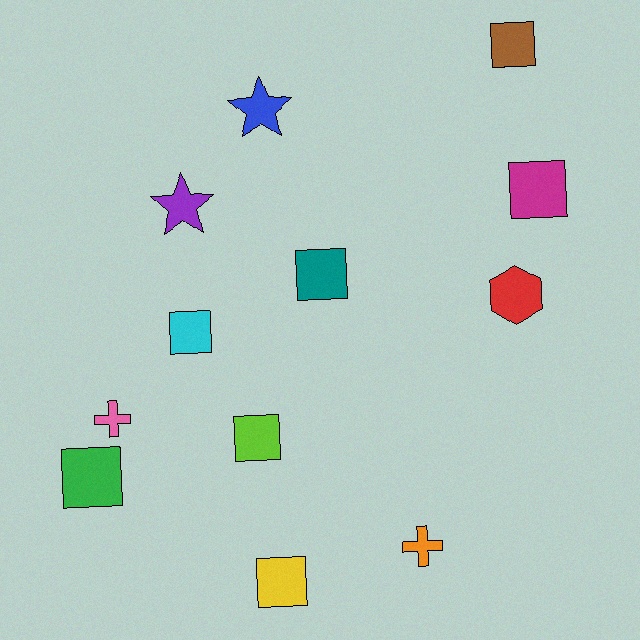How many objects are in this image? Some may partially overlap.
There are 12 objects.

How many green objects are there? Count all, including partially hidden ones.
There is 1 green object.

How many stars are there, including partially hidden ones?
There are 2 stars.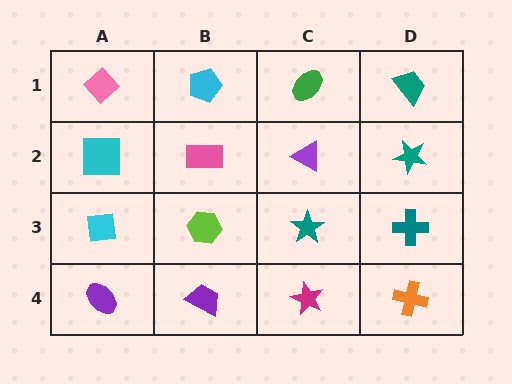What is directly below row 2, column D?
A teal cross.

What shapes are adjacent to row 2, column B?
A cyan pentagon (row 1, column B), a lime hexagon (row 3, column B), a cyan square (row 2, column A), a purple triangle (row 2, column C).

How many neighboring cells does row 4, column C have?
3.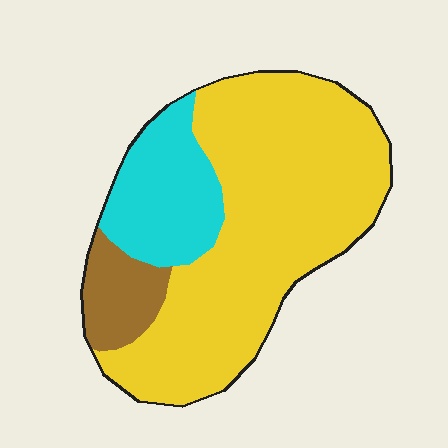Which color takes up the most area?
Yellow, at roughly 70%.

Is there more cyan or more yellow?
Yellow.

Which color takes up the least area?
Brown, at roughly 10%.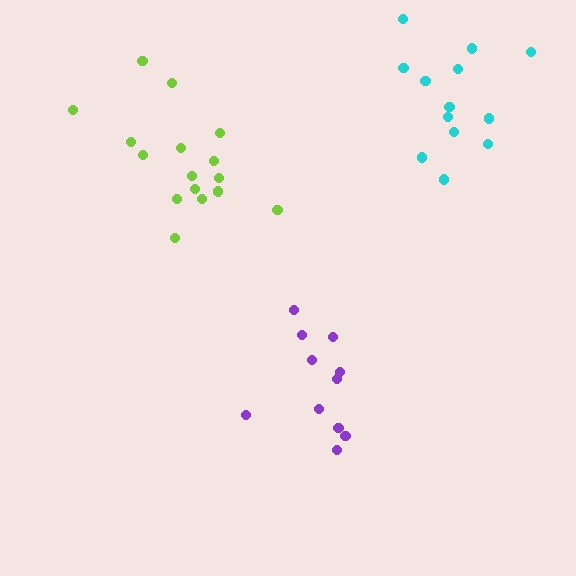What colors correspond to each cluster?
The clusters are colored: lime, purple, cyan.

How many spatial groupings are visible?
There are 3 spatial groupings.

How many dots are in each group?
Group 1: 16 dots, Group 2: 11 dots, Group 3: 13 dots (40 total).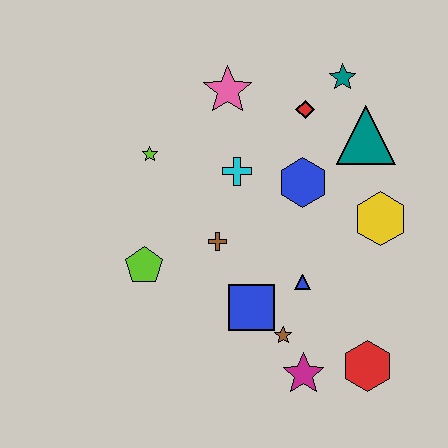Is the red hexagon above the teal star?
No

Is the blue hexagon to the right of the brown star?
Yes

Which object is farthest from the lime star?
The red hexagon is farthest from the lime star.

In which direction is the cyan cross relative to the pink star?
The cyan cross is below the pink star.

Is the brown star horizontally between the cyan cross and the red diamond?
Yes